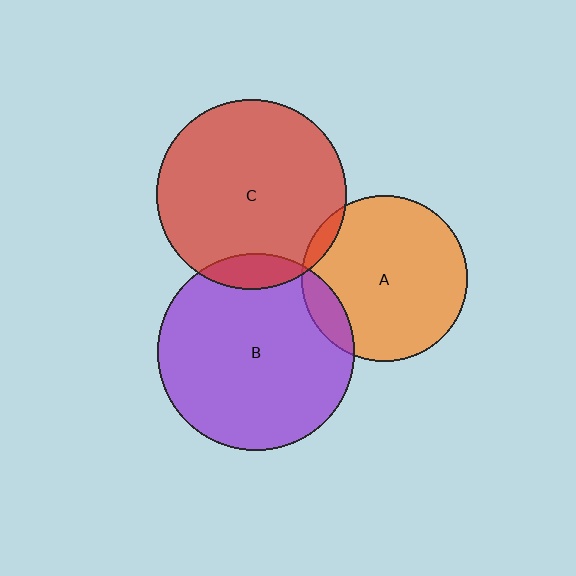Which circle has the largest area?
Circle B (purple).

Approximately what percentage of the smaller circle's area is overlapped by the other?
Approximately 10%.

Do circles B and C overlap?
Yes.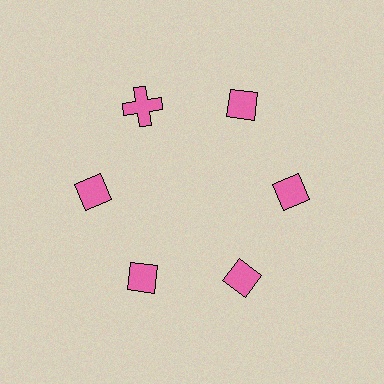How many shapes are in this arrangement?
There are 6 shapes arranged in a ring pattern.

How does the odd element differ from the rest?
It has a different shape: cross instead of diamond.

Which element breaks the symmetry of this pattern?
The pink cross at roughly the 11 o'clock position breaks the symmetry. All other shapes are pink diamonds.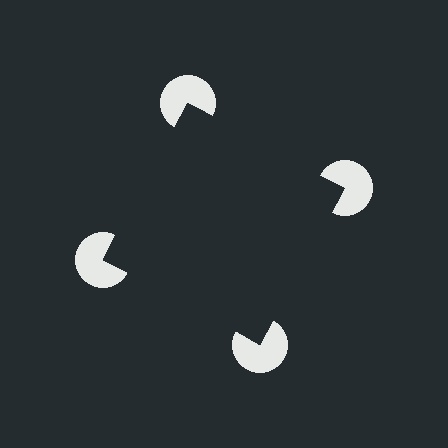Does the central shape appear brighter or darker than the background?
It typically appears slightly darker than the background, even though no actual brightness change is drawn.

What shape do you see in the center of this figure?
An illusory square — its edges are inferred from the aligned wedge cuts in the pac-man discs, not physically drawn.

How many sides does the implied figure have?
4 sides.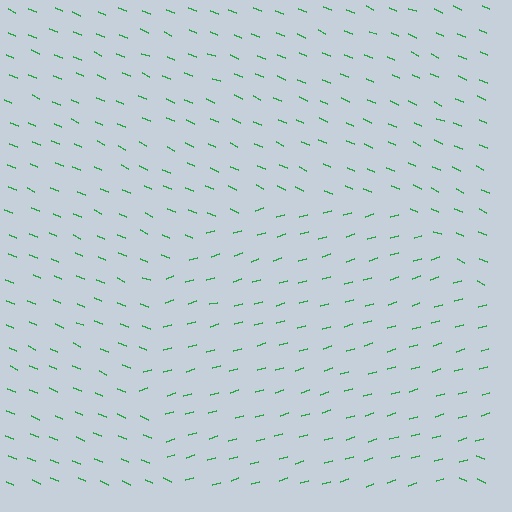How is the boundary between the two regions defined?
The boundary is defined purely by a change in line orientation (approximately 39 degrees difference). All lines are the same color and thickness.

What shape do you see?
I see a circle.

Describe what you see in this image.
The image is filled with small green line segments. A circle region in the image has lines oriented differently from the surrounding lines, creating a visible texture boundary.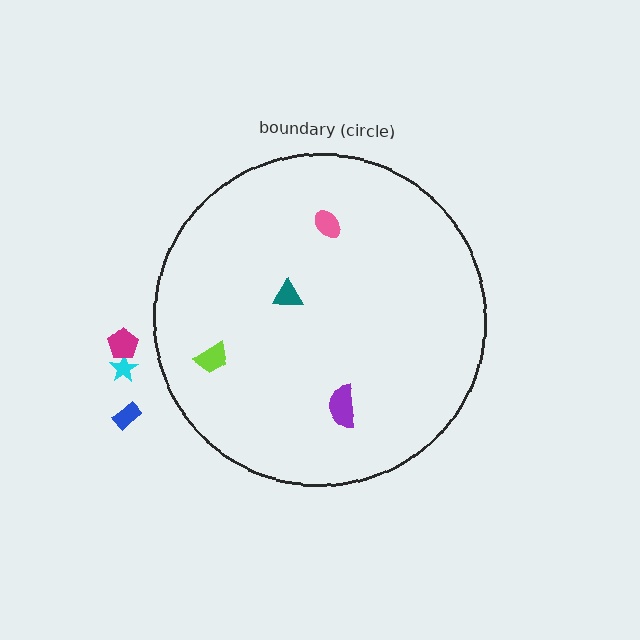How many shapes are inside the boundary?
4 inside, 3 outside.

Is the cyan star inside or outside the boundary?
Outside.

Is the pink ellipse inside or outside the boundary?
Inside.